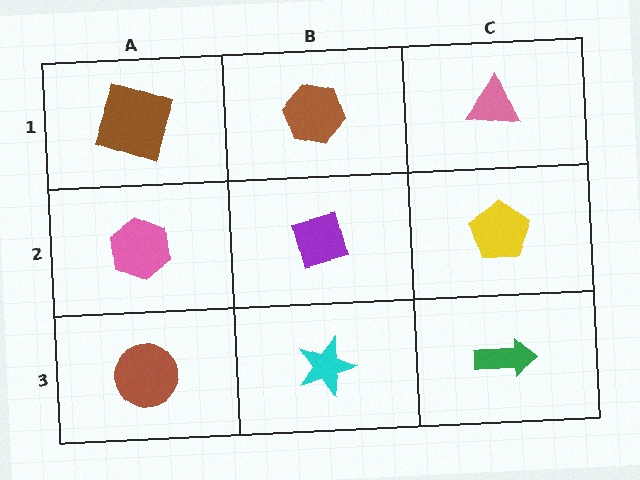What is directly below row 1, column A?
A pink hexagon.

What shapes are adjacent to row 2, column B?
A brown hexagon (row 1, column B), a cyan star (row 3, column B), a pink hexagon (row 2, column A), a yellow pentagon (row 2, column C).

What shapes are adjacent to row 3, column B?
A purple diamond (row 2, column B), a brown circle (row 3, column A), a green arrow (row 3, column C).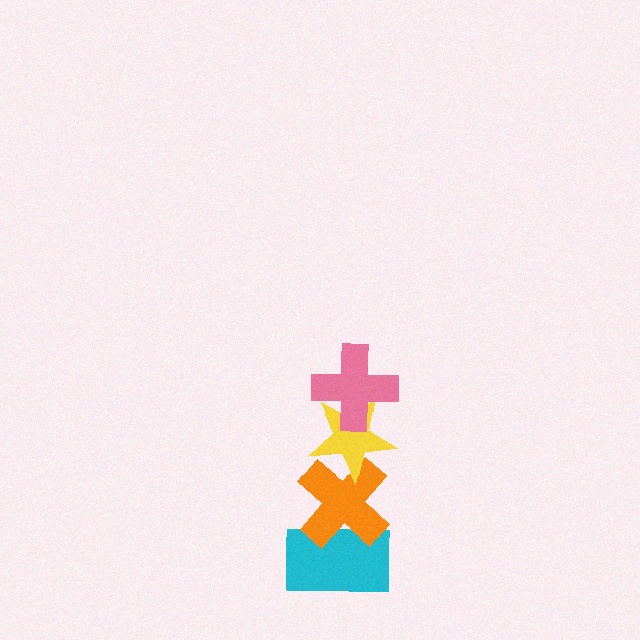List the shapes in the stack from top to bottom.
From top to bottom: the pink cross, the yellow star, the orange cross, the cyan rectangle.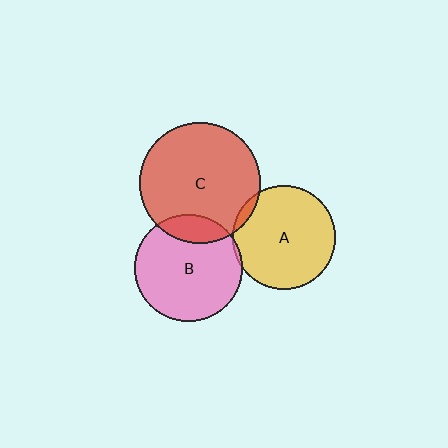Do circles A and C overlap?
Yes.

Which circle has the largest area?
Circle C (red).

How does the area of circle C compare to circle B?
Approximately 1.3 times.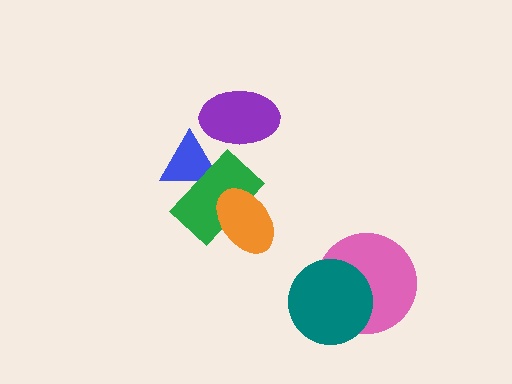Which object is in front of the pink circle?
The teal circle is in front of the pink circle.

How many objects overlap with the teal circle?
1 object overlaps with the teal circle.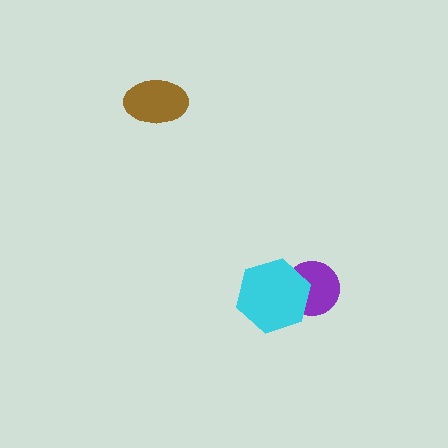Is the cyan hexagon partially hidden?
No, no other shape covers it.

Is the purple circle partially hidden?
Yes, it is partially covered by another shape.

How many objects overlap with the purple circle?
1 object overlaps with the purple circle.